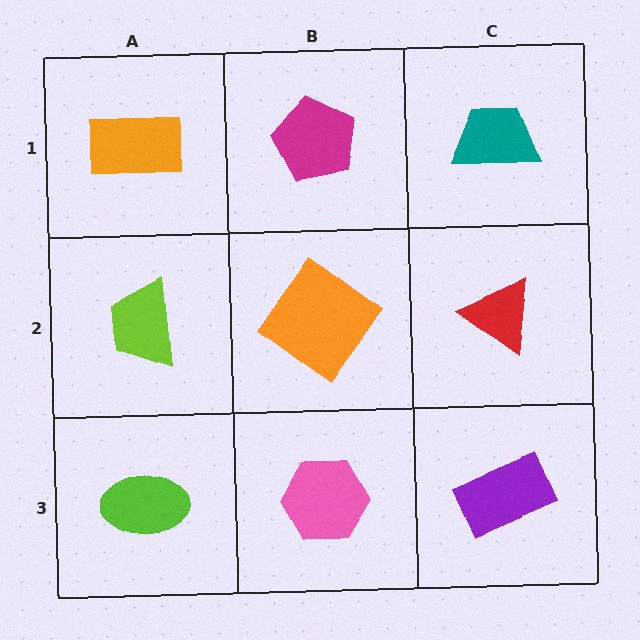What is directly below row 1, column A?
A lime trapezoid.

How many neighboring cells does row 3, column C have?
2.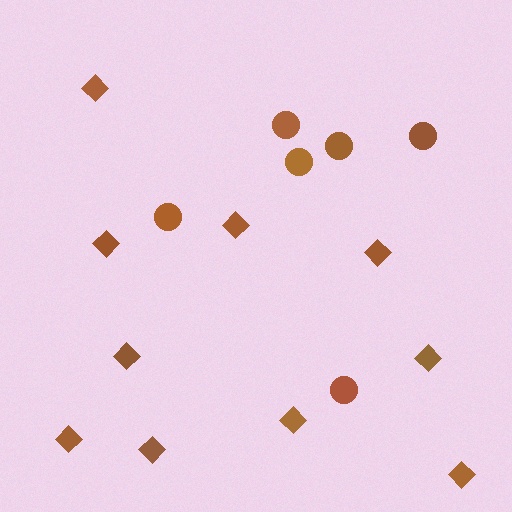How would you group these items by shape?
There are 2 groups: one group of circles (6) and one group of diamonds (10).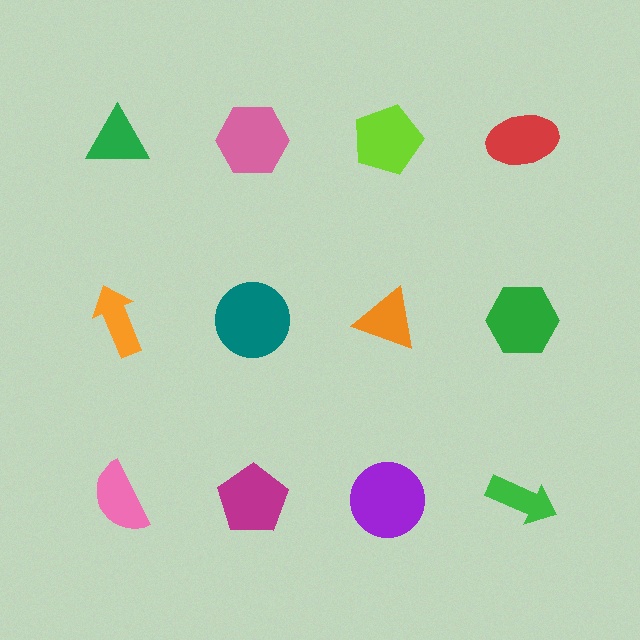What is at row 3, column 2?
A magenta pentagon.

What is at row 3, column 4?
A green arrow.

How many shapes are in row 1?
4 shapes.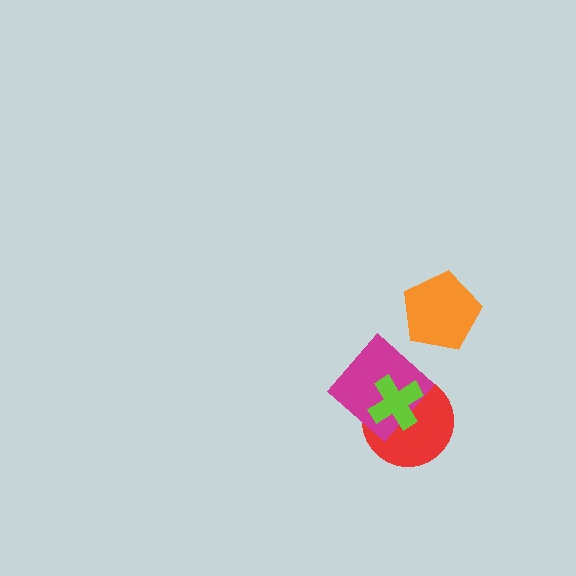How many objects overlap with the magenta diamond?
2 objects overlap with the magenta diamond.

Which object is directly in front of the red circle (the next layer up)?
The magenta diamond is directly in front of the red circle.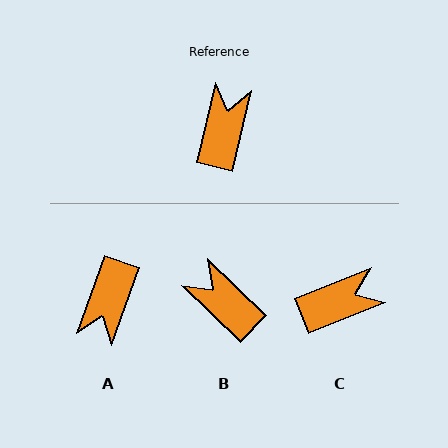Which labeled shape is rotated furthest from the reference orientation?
A, about 173 degrees away.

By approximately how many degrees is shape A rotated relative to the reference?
Approximately 173 degrees counter-clockwise.